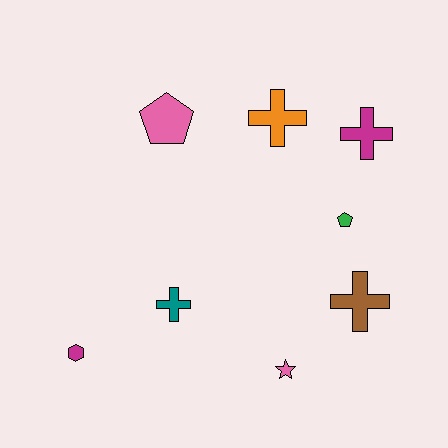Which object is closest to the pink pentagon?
The orange cross is closest to the pink pentagon.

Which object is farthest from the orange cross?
The magenta hexagon is farthest from the orange cross.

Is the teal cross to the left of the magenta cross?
Yes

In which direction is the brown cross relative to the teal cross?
The brown cross is to the right of the teal cross.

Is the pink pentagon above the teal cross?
Yes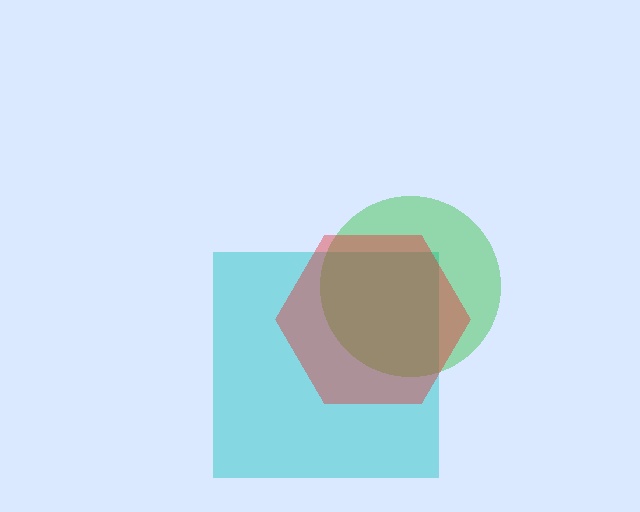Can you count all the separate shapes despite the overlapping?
Yes, there are 3 separate shapes.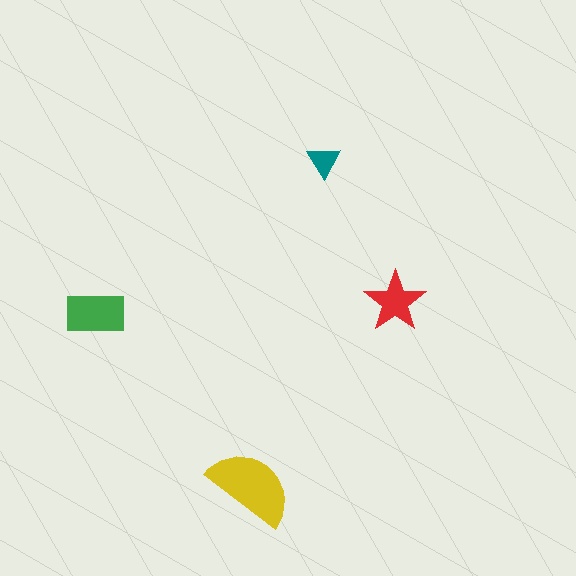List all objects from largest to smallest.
The yellow semicircle, the green rectangle, the red star, the teal triangle.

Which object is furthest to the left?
The green rectangle is leftmost.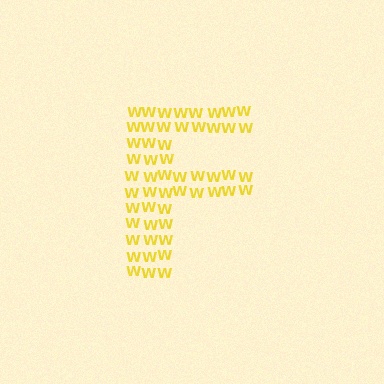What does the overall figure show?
The overall figure shows the letter F.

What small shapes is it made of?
It is made of small letter W's.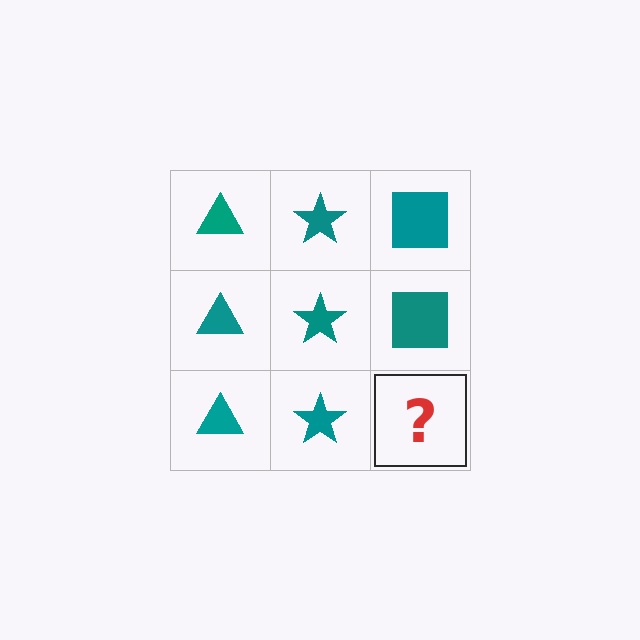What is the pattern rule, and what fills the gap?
The rule is that each column has a consistent shape. The gap should be filled with a teal square.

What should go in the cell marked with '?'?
The missing cell should contain a teal square.